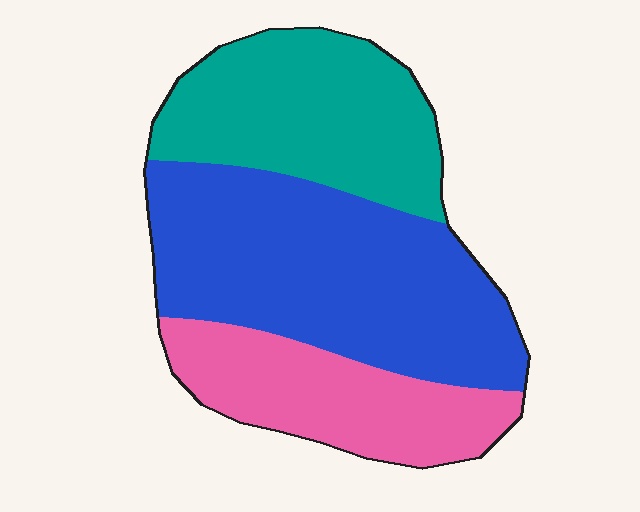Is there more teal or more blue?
Blue.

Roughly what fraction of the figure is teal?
Teal covers around 30% of the figure.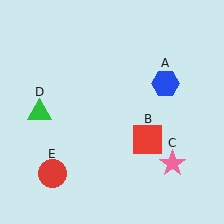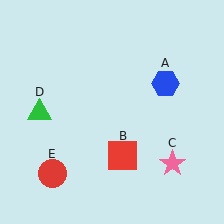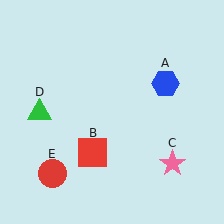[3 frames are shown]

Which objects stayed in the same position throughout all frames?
Blue hexagon (object A) and pink star (object C) and green triangle (object D) and red circle (object E) remained stationary.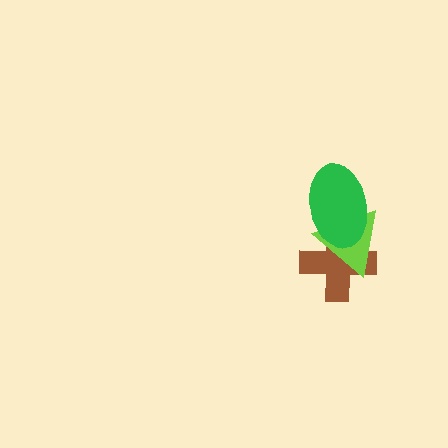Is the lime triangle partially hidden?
Yes, it is partially covered by another shape.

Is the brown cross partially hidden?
Yes, it is partially covered by another shape.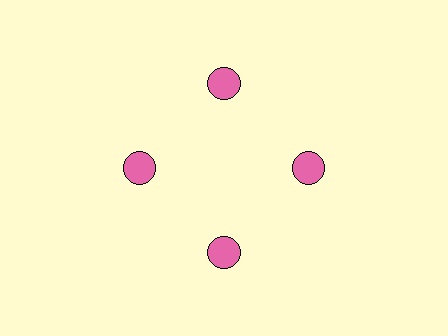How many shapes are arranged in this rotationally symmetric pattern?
There are 4 shapes, arranged in 4 groups of 1.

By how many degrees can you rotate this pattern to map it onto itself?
The pattern maps onto itself every 90 degrees of rotation.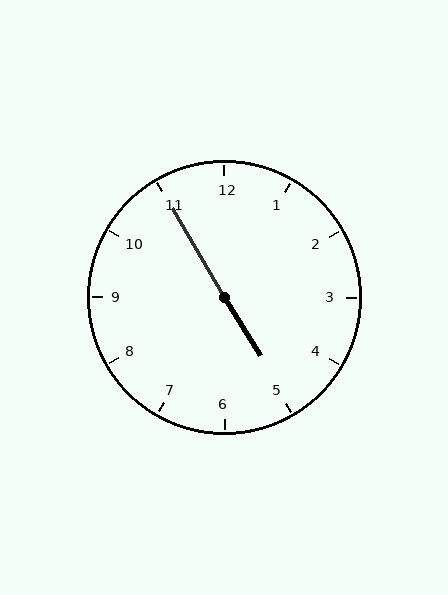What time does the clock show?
4:55.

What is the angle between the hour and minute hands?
Approximately 178 degrees.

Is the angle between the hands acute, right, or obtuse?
It is obtuse.